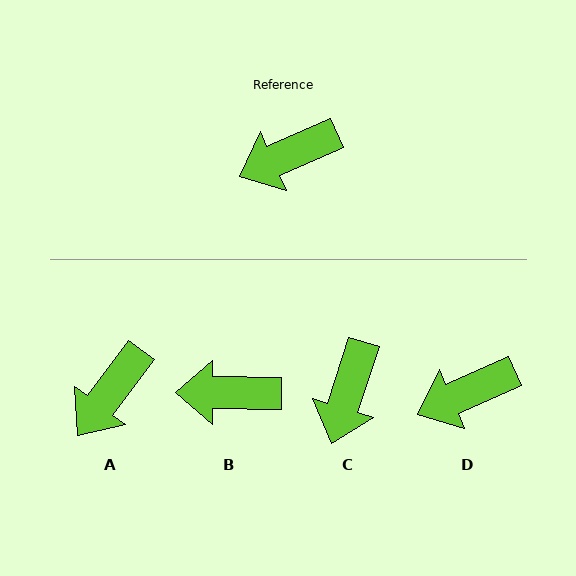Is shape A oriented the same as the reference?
No, it is off by about 30 degrees.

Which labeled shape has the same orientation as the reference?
D.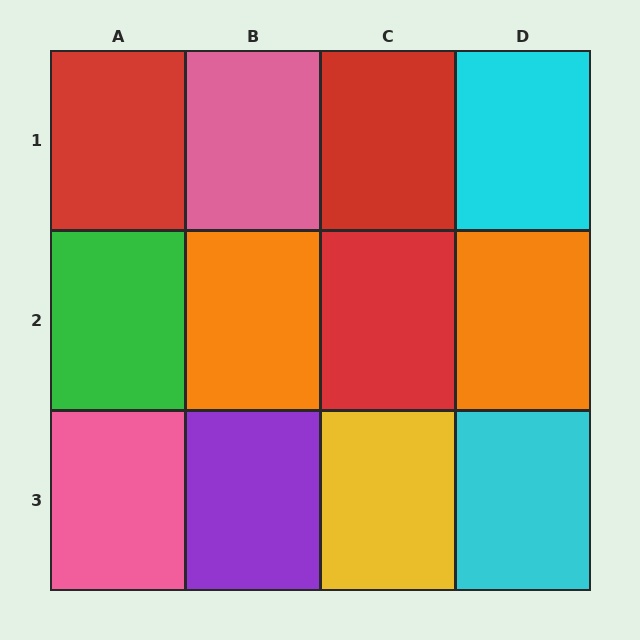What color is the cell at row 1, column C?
Red.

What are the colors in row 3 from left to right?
Pink, purple, yellow, cyan.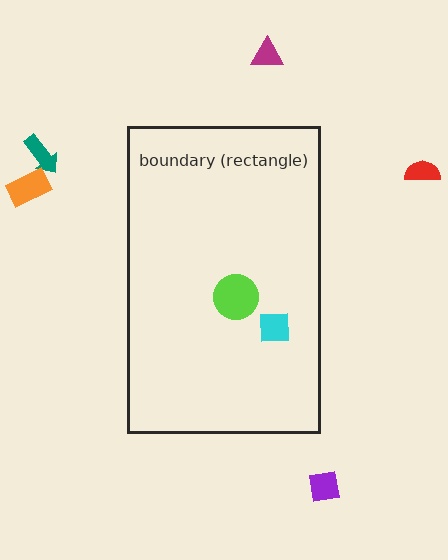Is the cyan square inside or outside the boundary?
Inside.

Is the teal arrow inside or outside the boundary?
Outside.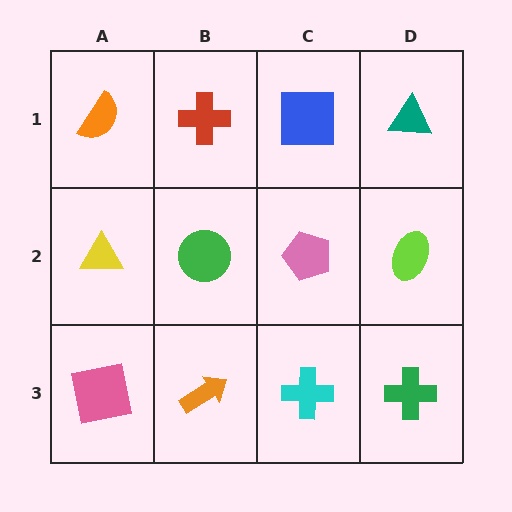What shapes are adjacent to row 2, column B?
A red cross (row 1, column B), an orange arrow (row 3, column B), a yellow triangle (row 2, column A), a pink pentagon (row 2, column C).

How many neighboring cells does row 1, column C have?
3.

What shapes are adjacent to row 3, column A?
A yellow triangle (row 2, column A), an orange arrow (row 3, column B).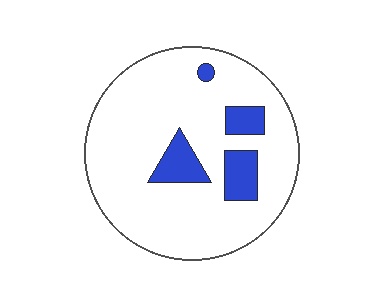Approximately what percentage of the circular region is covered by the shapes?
Approximately 15%.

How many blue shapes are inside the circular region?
4.